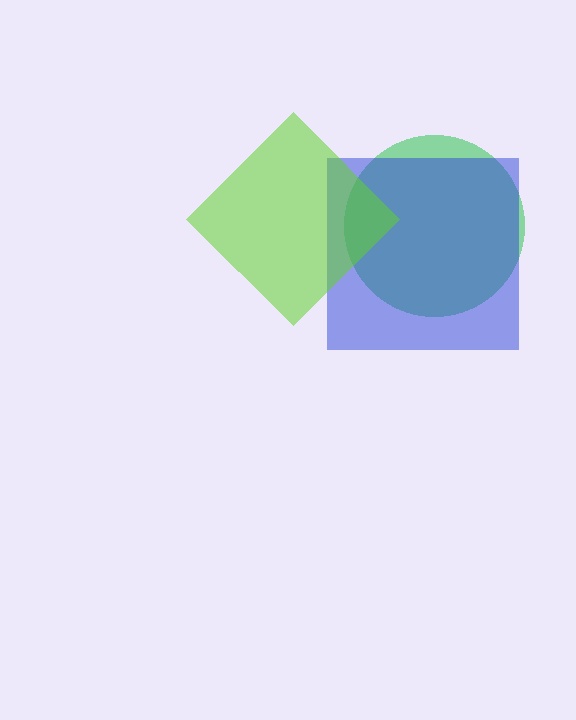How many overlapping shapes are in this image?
There are 3 overlapping shapes in the image.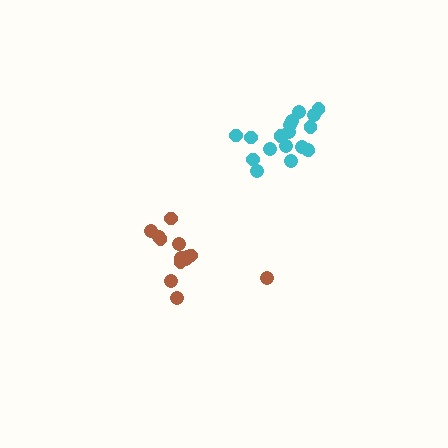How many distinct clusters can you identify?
There are 2 distinct clusters.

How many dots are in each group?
Group 1: 18 dots, Group 2: 13 dots (31 total).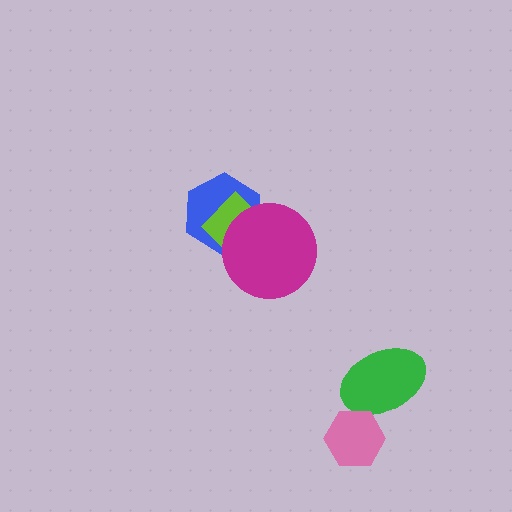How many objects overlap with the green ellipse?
1 object overlaps with the green ellipse.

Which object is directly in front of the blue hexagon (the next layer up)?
The lime diamond is directly in front of the blue hexagon.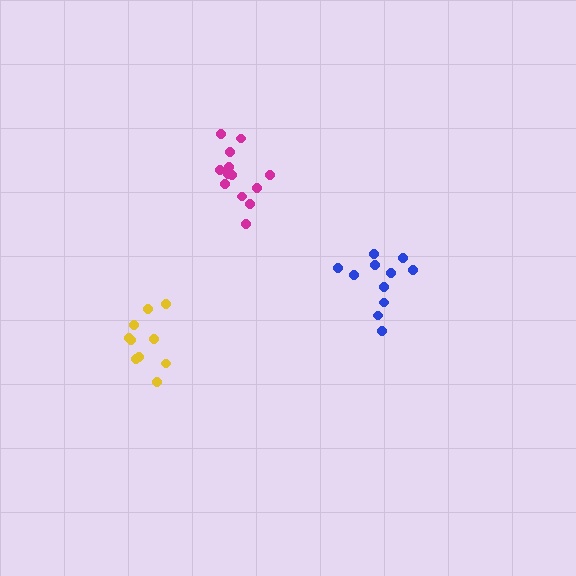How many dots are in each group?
Group 1: 14 dots, Group 2: 11 dots, Group 3: 10 dots (35 total).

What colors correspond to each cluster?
The clusters are colored: magenta, blue, yellow.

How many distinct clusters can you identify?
There are 3 distinct clusters.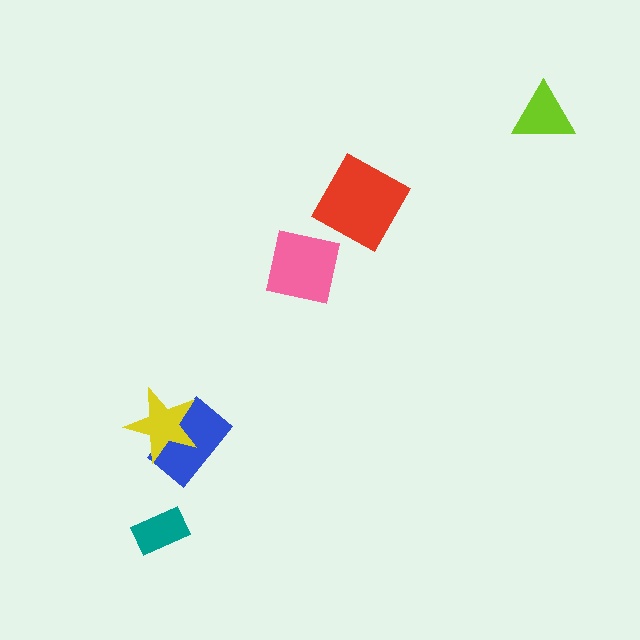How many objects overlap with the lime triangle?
0 objects overlap with the lime triangle.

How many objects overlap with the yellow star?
1 object overlaps with the yellow star.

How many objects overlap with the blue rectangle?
1 object overlaps with the blue rectangle.